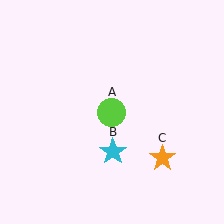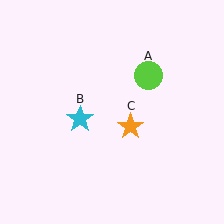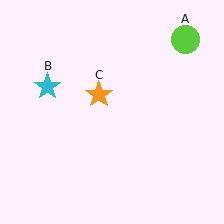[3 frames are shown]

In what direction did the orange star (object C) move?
The orange star (object C) moved up and to the left.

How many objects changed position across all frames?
3 objects changed position: lime circle (object A), cyan star (object B), orange star (object C).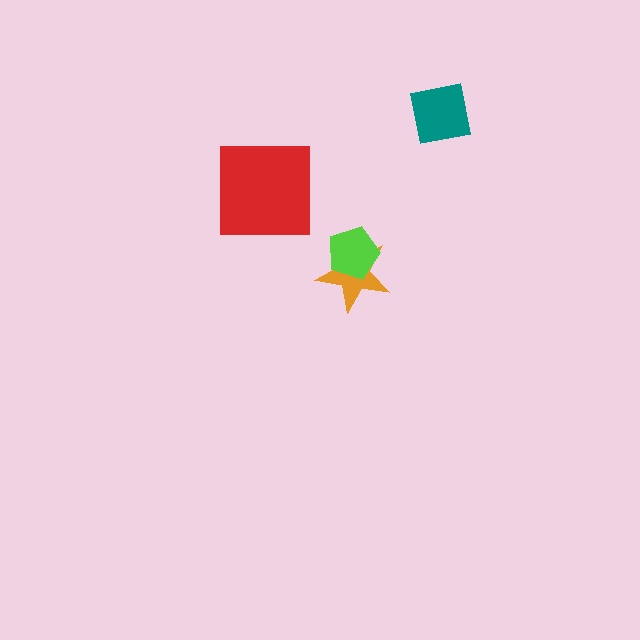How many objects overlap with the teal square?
0 objects overlap with the teal square.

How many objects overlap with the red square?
0 objects overlap with the red square.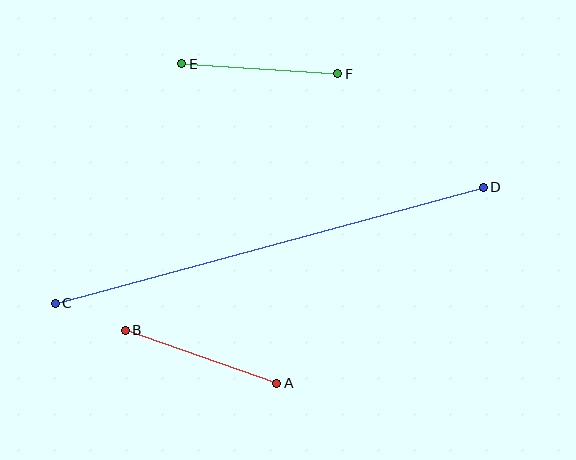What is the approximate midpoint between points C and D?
The midpoint is at approximately (269, 245) pixels.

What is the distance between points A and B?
The distance is approximately 161 pixels.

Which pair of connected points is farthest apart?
Points C and D are farthest apart.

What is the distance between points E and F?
The distance is approximately 156 pixels.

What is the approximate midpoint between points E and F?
The midpoint is at approximately (260, 69) pixels.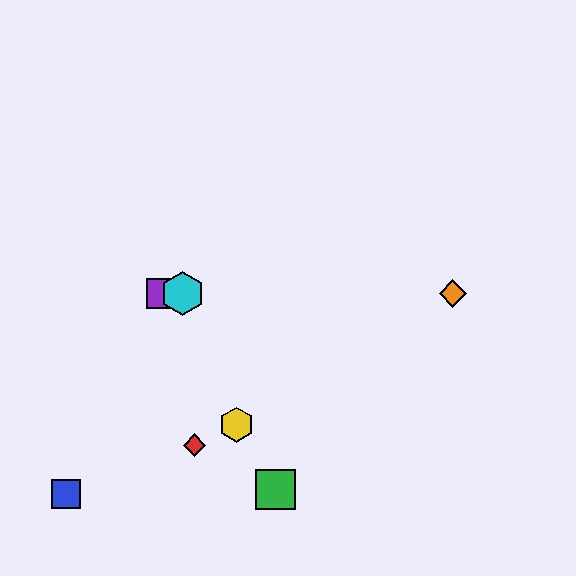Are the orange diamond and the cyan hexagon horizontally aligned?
Yes, both are at y≈293.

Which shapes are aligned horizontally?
The purple square, the orange diamond, the cyan hexagon are aligned horizontally.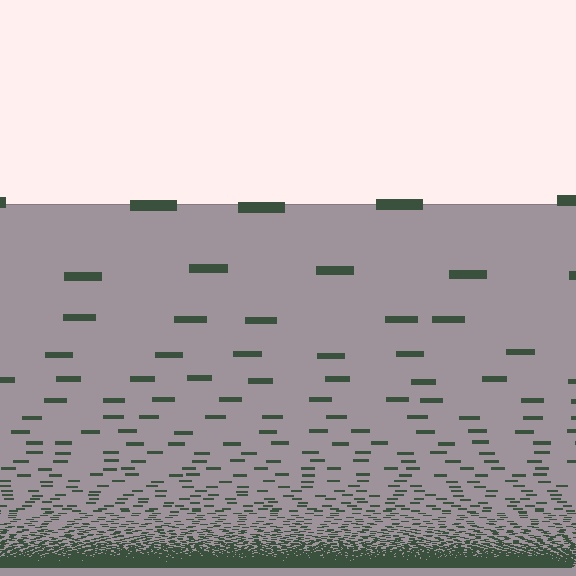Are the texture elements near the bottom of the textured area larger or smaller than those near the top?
Smaller. The gradient is inverted — elements near the bottom are smaller and denser.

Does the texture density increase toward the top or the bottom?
Density increases toward the bottom.